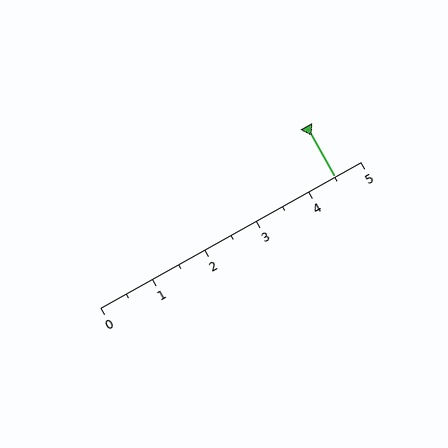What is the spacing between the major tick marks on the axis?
The major ticks are spaced 1 apart.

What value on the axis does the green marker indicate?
The marker indicates approximately 4.5.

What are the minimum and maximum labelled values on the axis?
The axis runs from 0 to 5.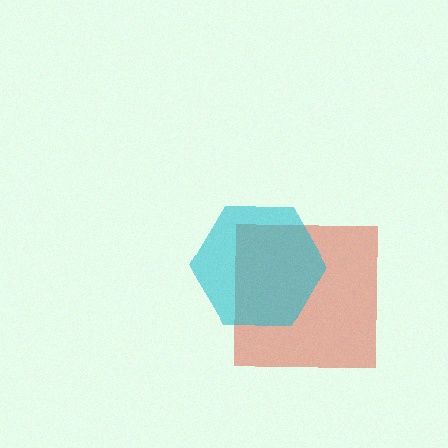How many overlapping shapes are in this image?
There are 2 overlapping shapes in the image.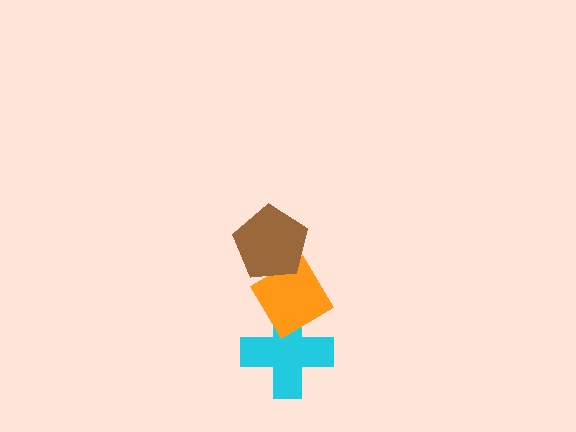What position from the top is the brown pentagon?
The brown pentagon is 1st from the top.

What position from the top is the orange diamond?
The orange diamond is 2nd from the top.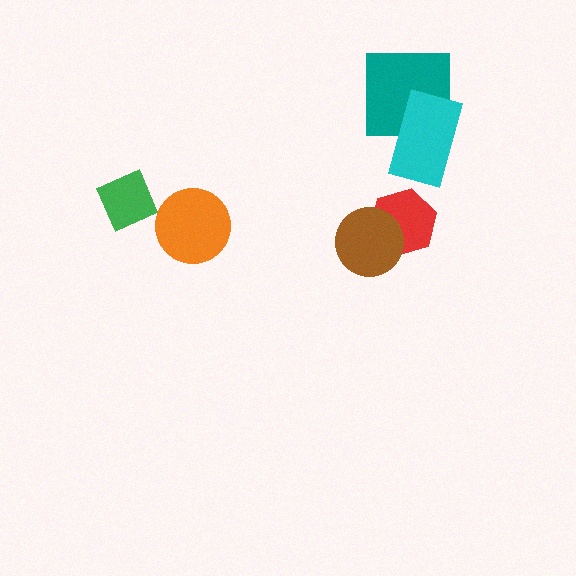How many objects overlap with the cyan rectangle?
1 object overlaps with the cyan rectangle.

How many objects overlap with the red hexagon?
1 object overlaps with the red hexagon.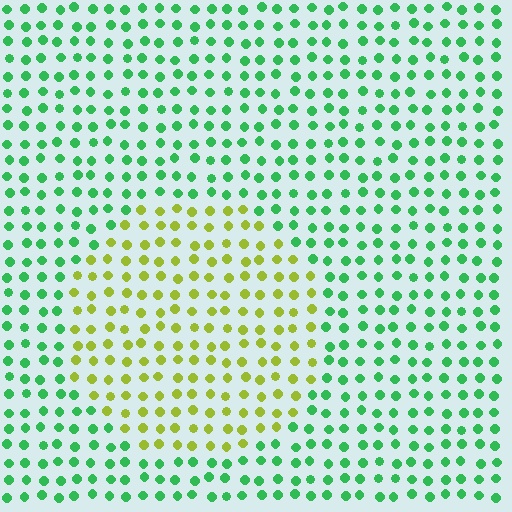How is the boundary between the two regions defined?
The boundary is defined purely by a slight shift in hue (about 61 degrees). Spacing, size, and orientation are identical on both sides.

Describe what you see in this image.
The image is filled with small green elements in a uniform arrangement. A circle-shaped region is visible where the elements are tinted to a slightly different hue, forming a subtle color boundary.